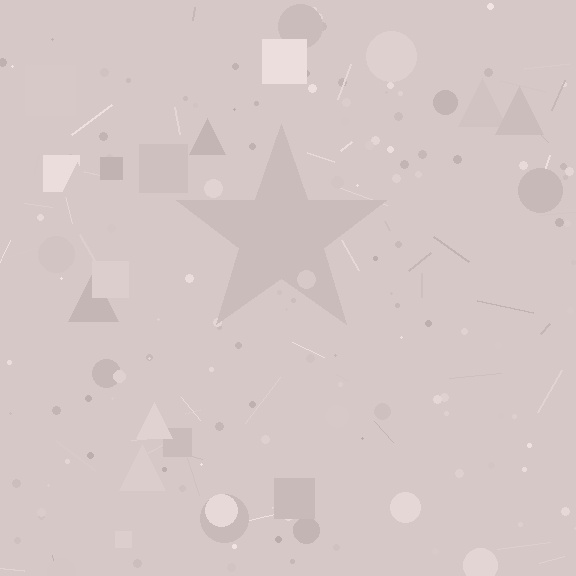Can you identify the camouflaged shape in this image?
The camouflaged shape is a star.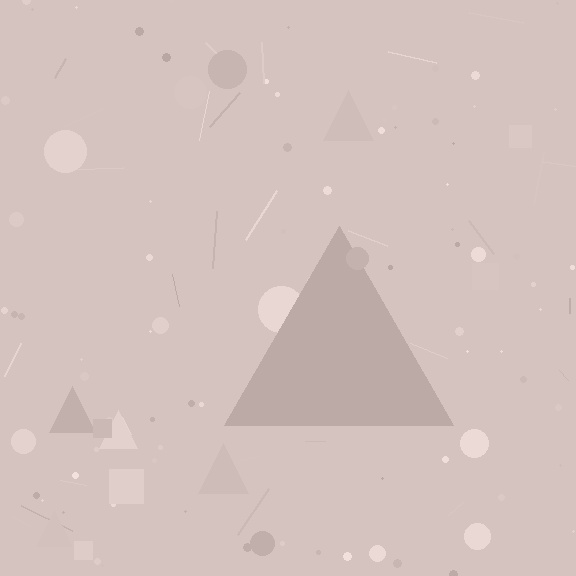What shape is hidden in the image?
A triangle is hidden in the image.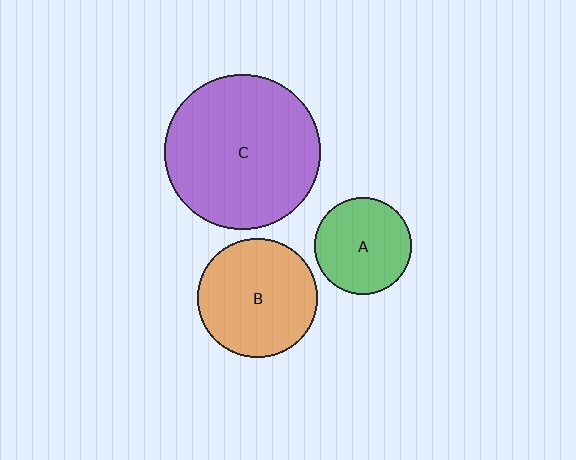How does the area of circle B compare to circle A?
Approximately 1.5 times.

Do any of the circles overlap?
No, none of the circles overlap.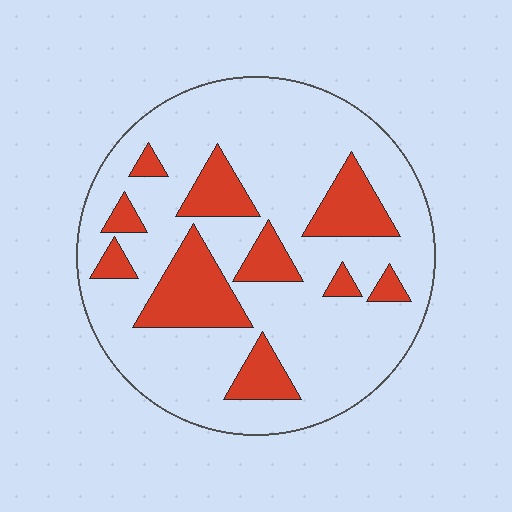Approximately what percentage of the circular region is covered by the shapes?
Approximately 25%.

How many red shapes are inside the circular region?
10.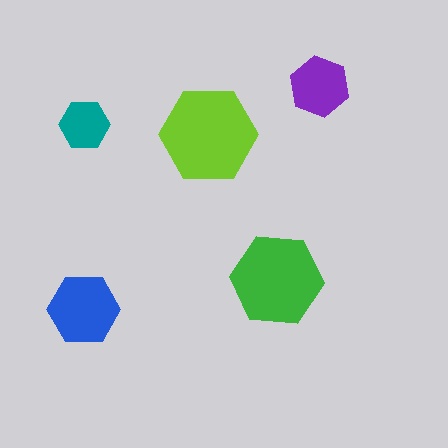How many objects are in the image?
There are 5 objects in the image.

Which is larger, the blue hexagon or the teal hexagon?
The blue one.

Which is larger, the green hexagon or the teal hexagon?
The green one.